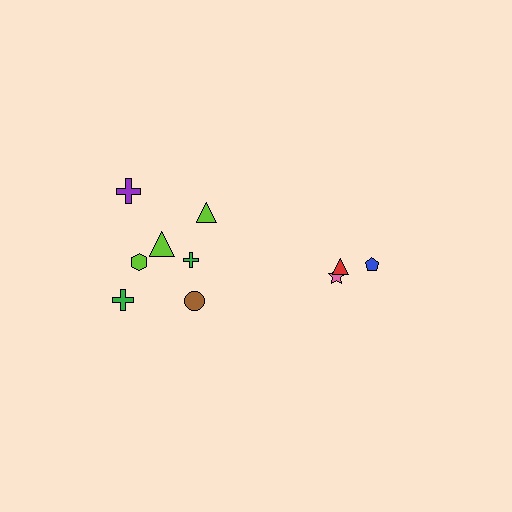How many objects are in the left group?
There are 7 objects.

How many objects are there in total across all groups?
There are 10 objects.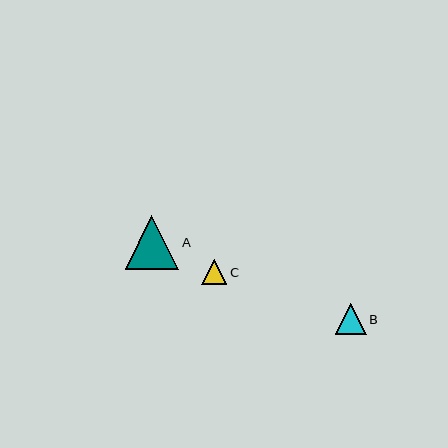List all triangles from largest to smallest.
From largest to smallest: A, B, C.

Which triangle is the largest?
Triangle A is the largest with a size of approximately 54 pixels.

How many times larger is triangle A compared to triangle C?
Triangle A is approximately 2.1 times the size of triangle C.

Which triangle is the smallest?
Triangle C is the smallest with a size of approximately 25 pixels.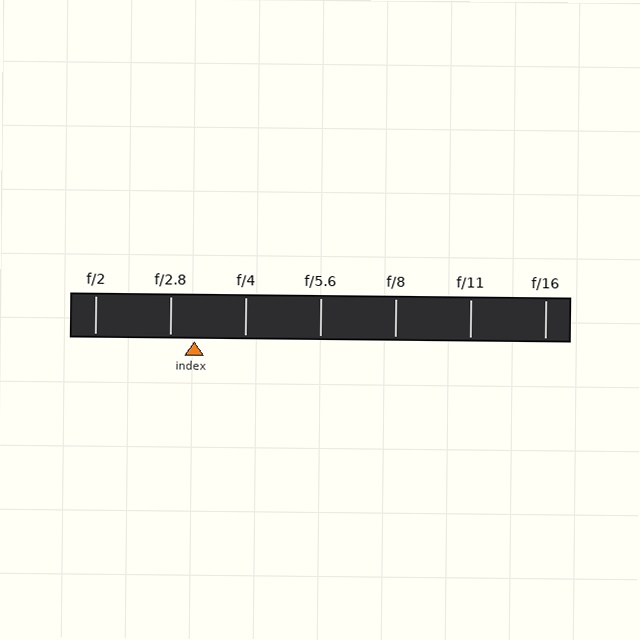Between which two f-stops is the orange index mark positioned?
The index mark is between f/2.8 and f/4.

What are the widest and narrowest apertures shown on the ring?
The widest aperture shown is f/2 and the narrowest is f/16.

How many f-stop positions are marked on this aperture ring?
There are 7 f-stop positions marked.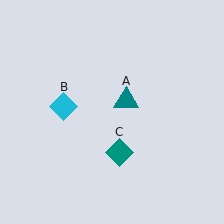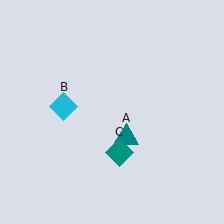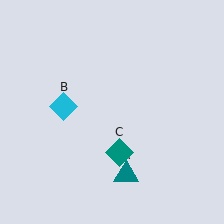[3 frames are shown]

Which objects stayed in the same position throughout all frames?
Cyan diamond (object B) and teal diamond (object C) remained stationary.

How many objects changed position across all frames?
1 object changed position: teal triangle (object A).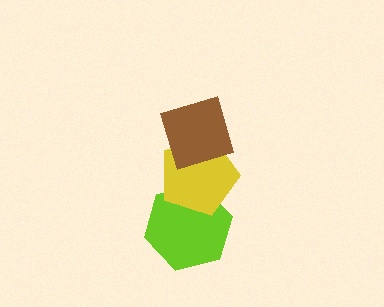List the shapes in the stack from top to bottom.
From top to bottom: the brown diamond, the yellow pentagon, the lime hexagon.